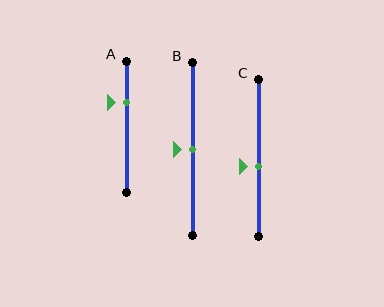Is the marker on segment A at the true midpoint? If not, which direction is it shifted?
No, the marker on segment A is shifted upward by about 19% of the segment length.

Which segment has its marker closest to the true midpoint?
Segment B has its marker closest to the true midpoint.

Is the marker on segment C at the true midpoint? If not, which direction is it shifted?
No, the marker on segment C is shifted downward by about 5% of the segment length.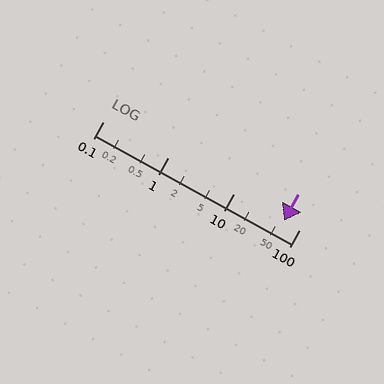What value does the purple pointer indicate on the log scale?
The pointer indicates approximately 58.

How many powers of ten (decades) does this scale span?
The scale spans 3 decades, from 0.1 to 100.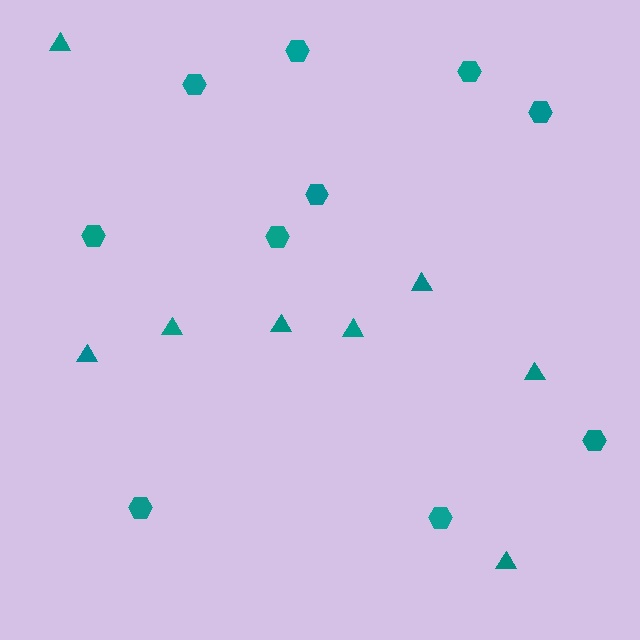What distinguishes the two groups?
There are 2 groups: one group of hexagons (10) and one group of triangles (8).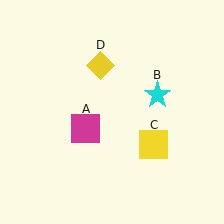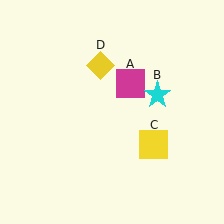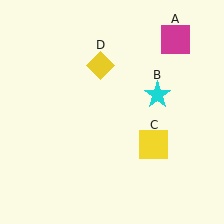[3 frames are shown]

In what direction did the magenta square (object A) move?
The magenta square (object A) moved up and to the right.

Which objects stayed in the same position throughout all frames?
Cyan star (object B) and yellow square (object C) and yellow diamond (object D) remained stationary.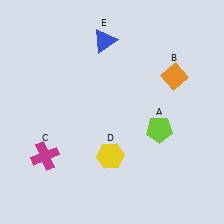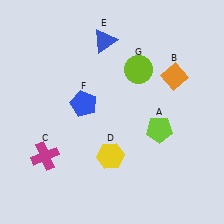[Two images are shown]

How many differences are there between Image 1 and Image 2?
There are 2 differences between the two images.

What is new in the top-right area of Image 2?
A lime circle (G) was added in the top-right area of Image 2.